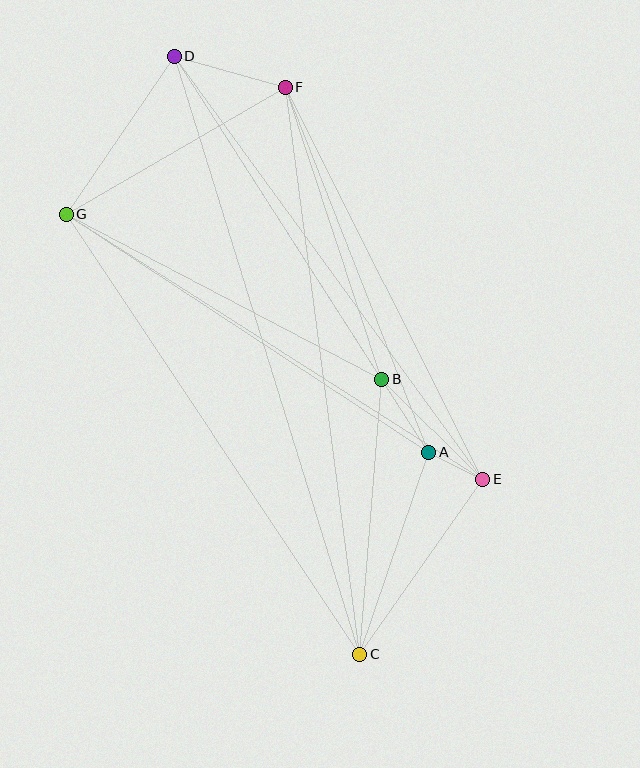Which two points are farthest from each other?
Points C and D are farthest from each other.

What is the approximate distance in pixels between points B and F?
The distance between B and F is approximately 307 pixels.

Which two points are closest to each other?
Points A and E are closest to each other.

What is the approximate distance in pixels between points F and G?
The distance between F and G is approximately 253 pixels.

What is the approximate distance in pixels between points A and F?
The distance between A and F is approximately 392 pixels.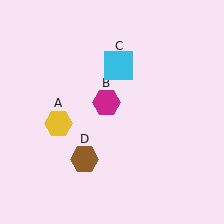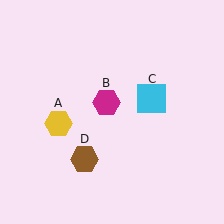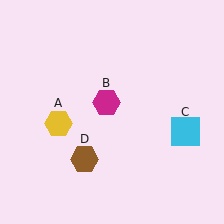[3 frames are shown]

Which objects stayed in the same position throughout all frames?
Yellow hexagon (object A) and magenta hexagon (object B) and brown hexagon (object D) remained stationary.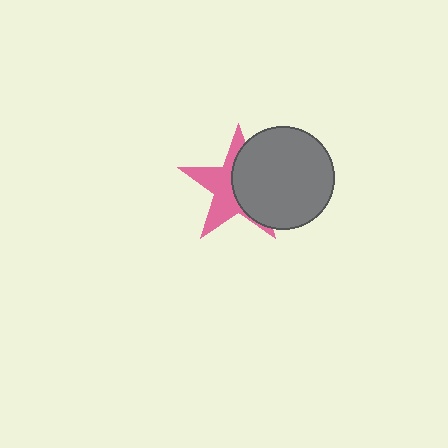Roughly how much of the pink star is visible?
About half of it is visible (roughly 50%).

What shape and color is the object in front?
The object in front is a gray circle.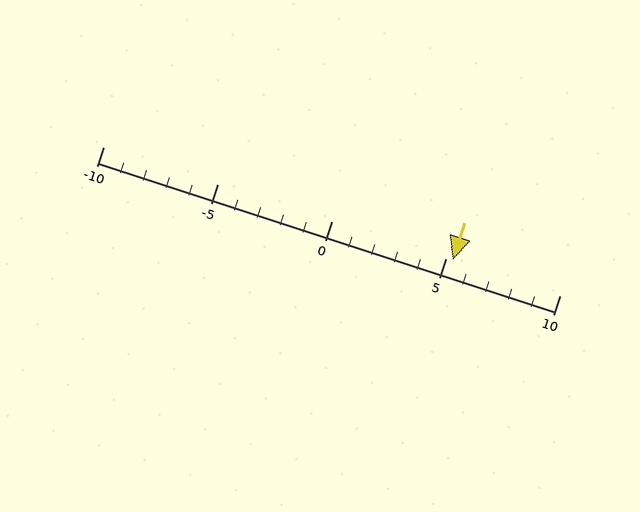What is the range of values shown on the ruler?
The ruler shows values from -10 to 10.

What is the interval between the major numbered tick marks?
The major tick marks are spaced 5 units apart.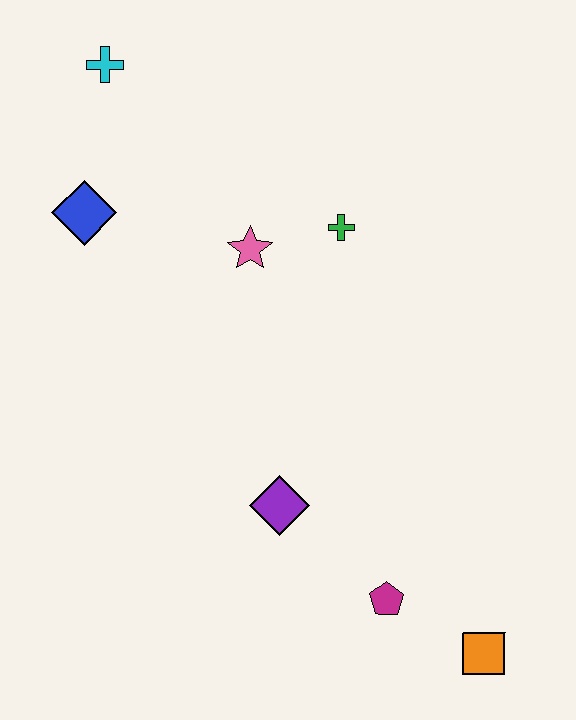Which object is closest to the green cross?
The pink star is closest to the green cross.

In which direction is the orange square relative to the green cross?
The orange square is below the green cross.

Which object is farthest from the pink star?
The orange square is farthest from the pink star.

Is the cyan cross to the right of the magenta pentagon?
No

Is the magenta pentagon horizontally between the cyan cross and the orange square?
Yes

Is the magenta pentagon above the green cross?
No